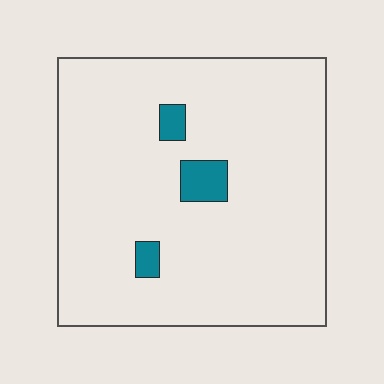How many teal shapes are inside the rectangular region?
3.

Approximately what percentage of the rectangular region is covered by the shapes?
Approximately 5%.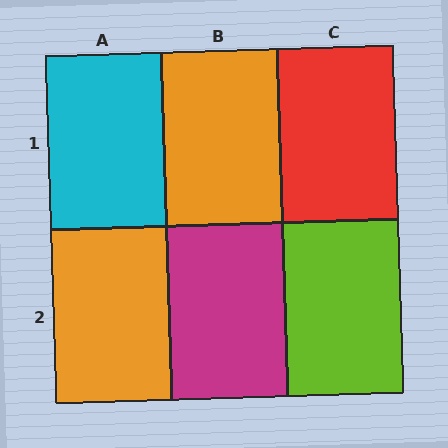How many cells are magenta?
1 cell is magenta.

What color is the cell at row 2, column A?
Orange.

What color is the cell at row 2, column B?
Magenta.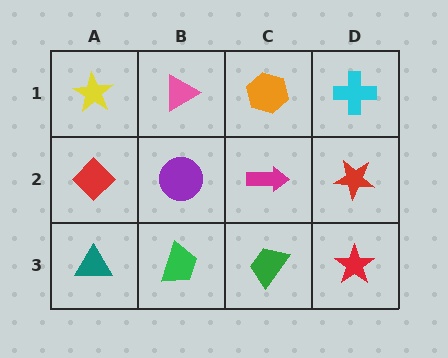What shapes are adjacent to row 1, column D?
A red star (row 2, column D), an orange hexagon (row 1, column C).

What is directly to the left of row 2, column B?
A red diamond.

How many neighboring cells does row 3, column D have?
2.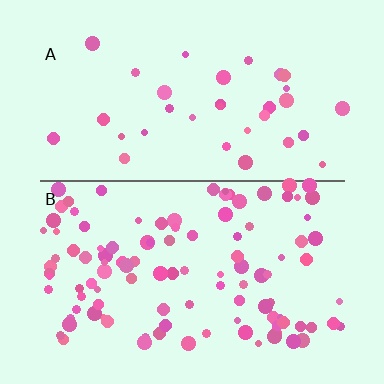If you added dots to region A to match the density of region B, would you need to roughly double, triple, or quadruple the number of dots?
Approximately triple.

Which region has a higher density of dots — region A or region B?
B (the bottom).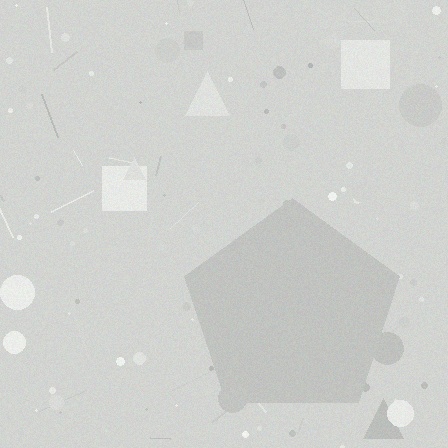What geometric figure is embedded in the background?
A pentagon is embedded in the background.